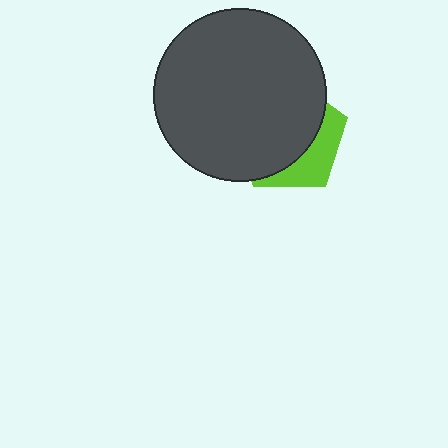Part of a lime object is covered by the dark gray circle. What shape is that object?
It is a pentagon.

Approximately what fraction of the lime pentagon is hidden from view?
Roughly 68% of the lime pentagon is hidden behind the dark gray circle.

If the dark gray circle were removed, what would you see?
You would see the complete lime pentagon.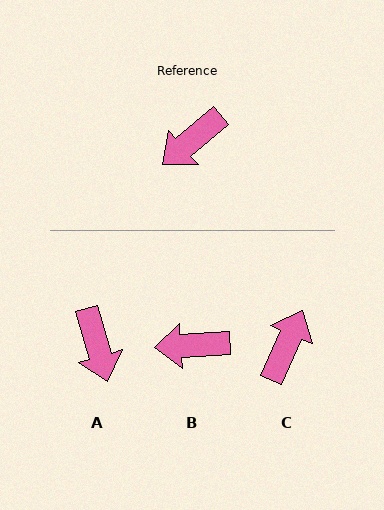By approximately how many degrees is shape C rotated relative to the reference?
Approximately 154 degrees clockwise.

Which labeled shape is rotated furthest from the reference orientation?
C, about 154 degrees away.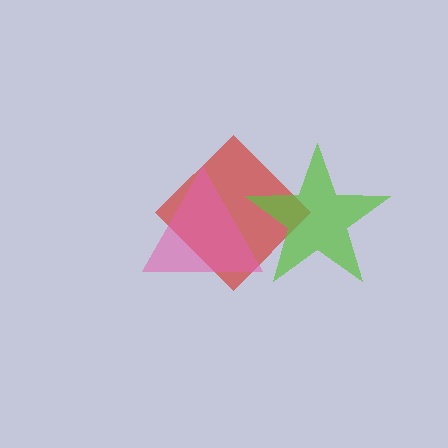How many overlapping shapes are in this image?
There are 3 overlapping shapes in the image.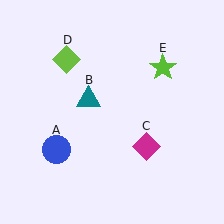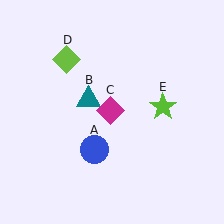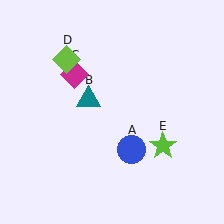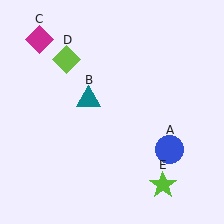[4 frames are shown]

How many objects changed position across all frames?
3 objects changed position: blue circle (object A), magenta diamond (object C), lime star (object E).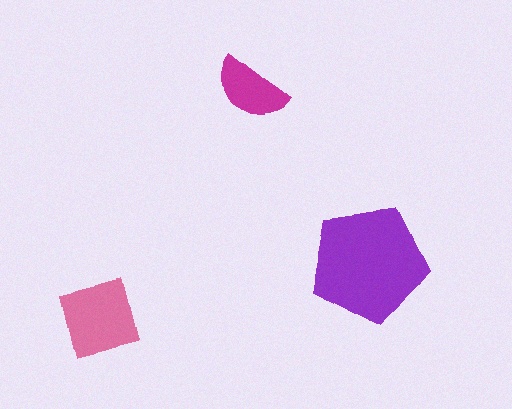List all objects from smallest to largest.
The magenta semicircle, the pink square, the purple pentagon.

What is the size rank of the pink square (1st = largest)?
2nd.